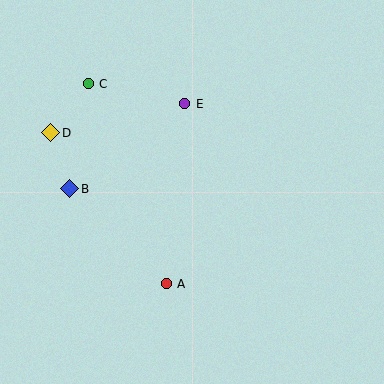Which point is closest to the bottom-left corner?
Point A is closest to the bottom-left corner.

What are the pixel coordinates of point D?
Point D is at (51, 133).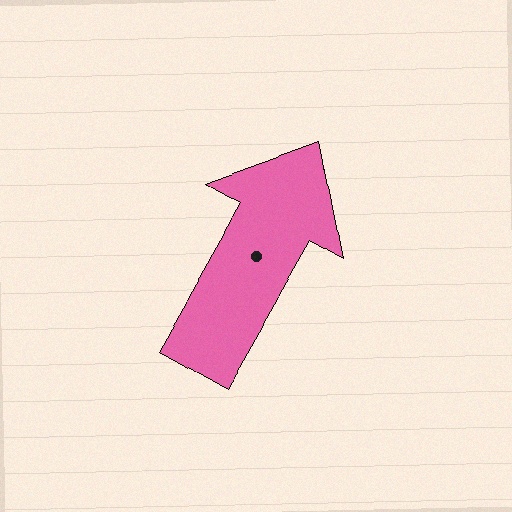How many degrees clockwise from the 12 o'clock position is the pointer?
Approximately 29 degrees.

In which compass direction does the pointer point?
Northeast.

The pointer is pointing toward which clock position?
Roughly 1 o'clock.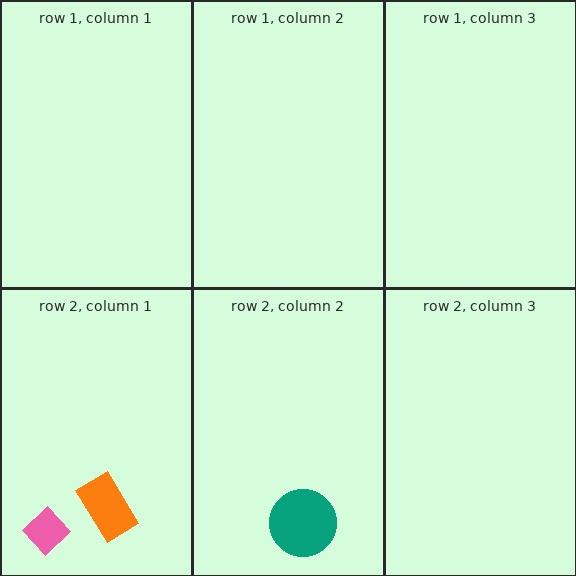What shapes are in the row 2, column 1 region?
The orange rectangle, the pink diamond.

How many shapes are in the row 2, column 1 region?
2.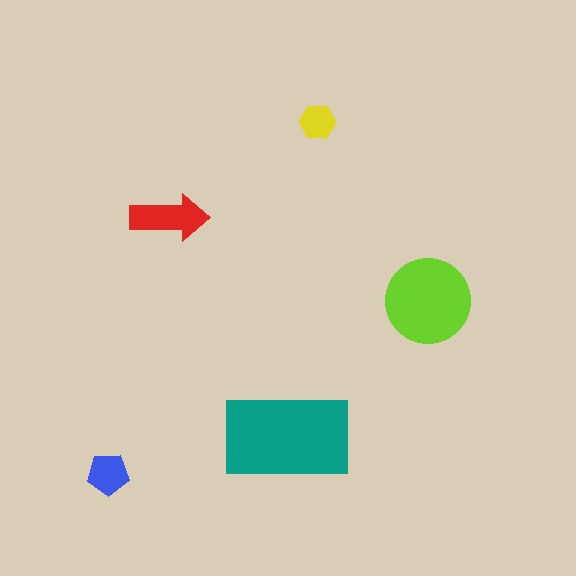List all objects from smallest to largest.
The yellow hexagon, the blue pentagon, the red arrow, the lime circle, the teal rectangle.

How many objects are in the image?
There are 5 objects in the image.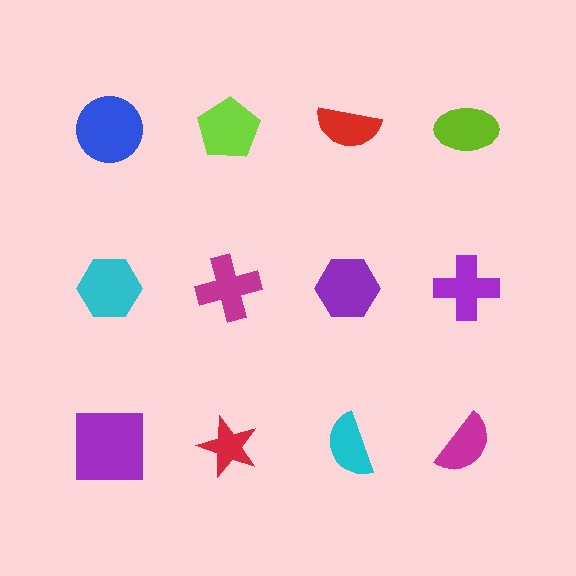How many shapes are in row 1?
4 shapes.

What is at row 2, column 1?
A cyan hexagon.